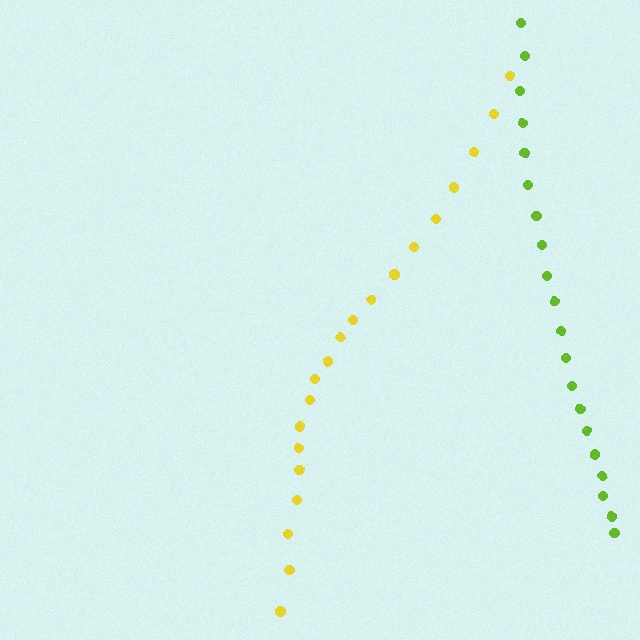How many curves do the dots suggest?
There are 2 distinct paths.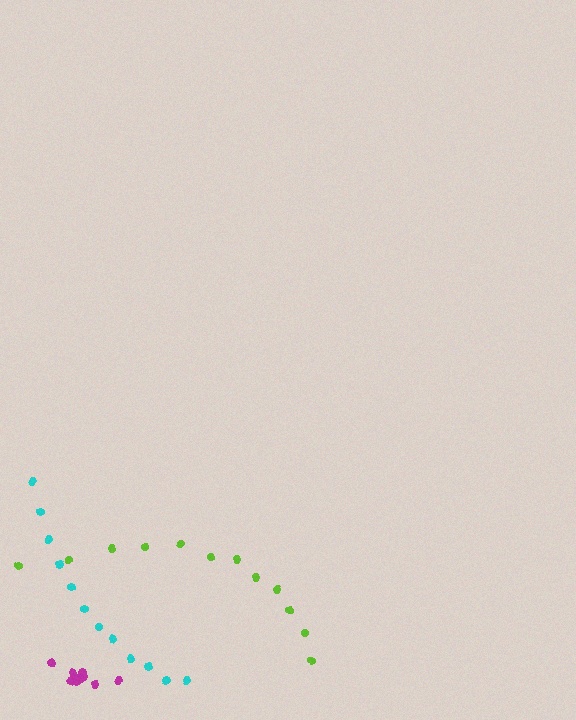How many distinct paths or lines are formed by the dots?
There are 3 distinct paths.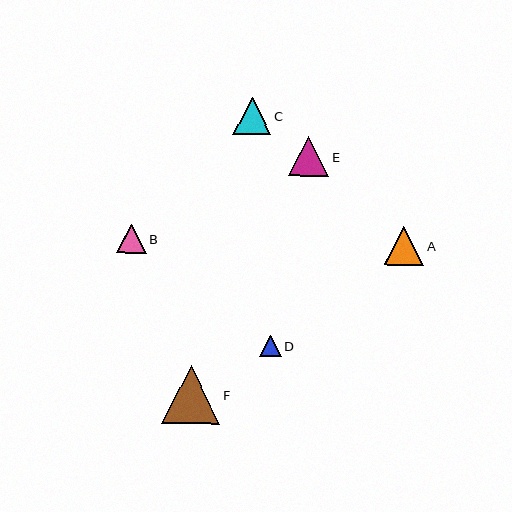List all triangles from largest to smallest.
From largest to smallest: F, E, A, C, B, D.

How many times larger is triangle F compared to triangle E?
Triangle F is approximately 1.5 times the size of triangle E.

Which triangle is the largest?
Triangle F is the largest with a size of approximately 58 pixels.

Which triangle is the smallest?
Triangle D is the smallest with a size of approximately 21 pixels.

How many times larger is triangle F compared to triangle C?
Triangle F is approximately 1.6 times the size of triangle C.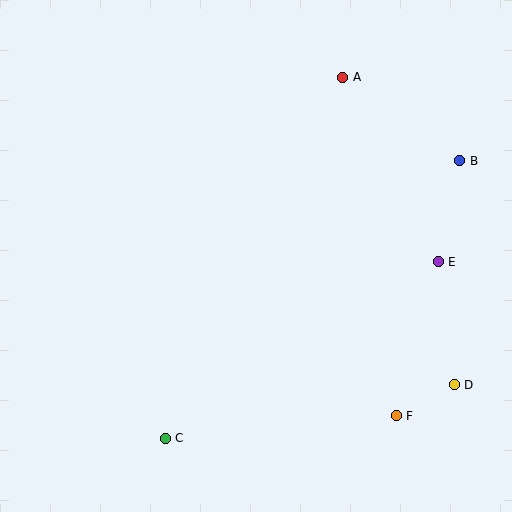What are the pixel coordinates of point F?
Point F is at (396, 416).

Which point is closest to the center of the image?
Point E at (438, 262) is closest to the center.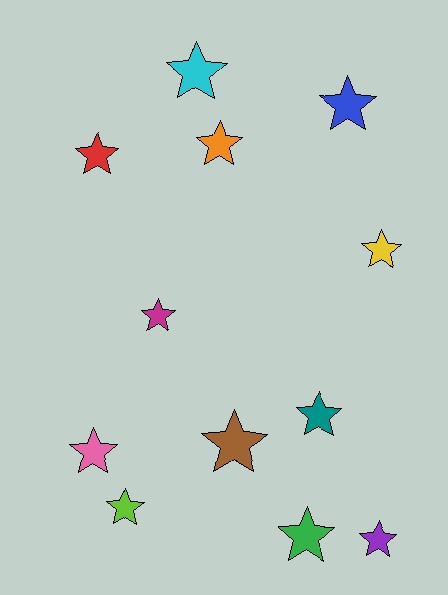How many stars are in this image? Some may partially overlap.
There are 12 stars.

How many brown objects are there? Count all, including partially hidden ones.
There is 1 brown object.